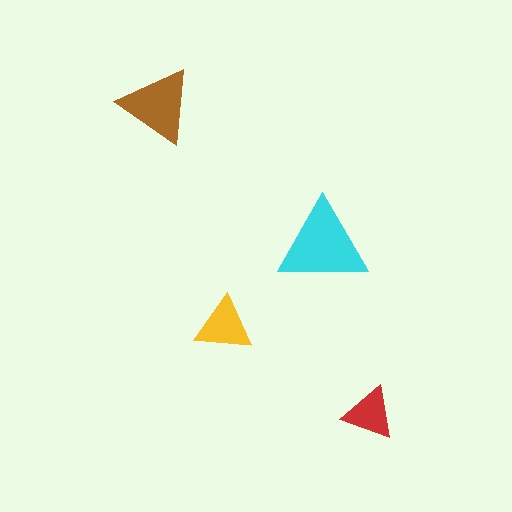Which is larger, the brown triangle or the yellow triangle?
The brown one.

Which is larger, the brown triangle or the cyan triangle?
The cyan one.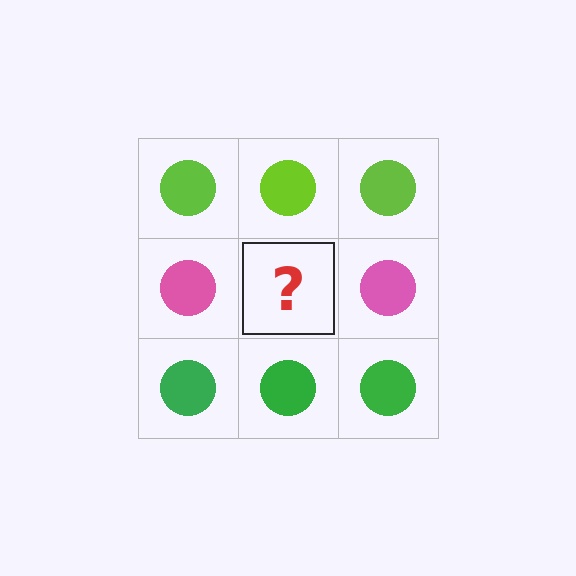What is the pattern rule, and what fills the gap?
The rule is that each row has a consistent color. The gap should be filled with a pink circle.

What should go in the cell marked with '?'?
The missing cell should contain a pink circle.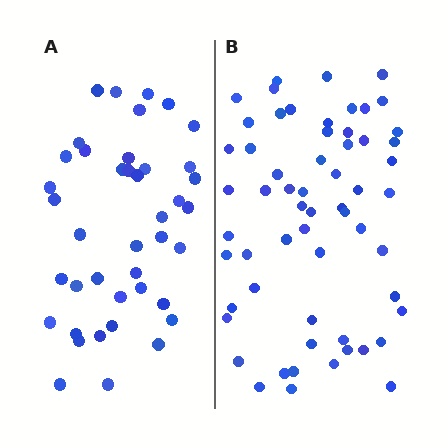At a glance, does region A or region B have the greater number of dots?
Region B (the right region) has more dots.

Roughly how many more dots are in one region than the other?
Region B has approximately 20 more dots than region A.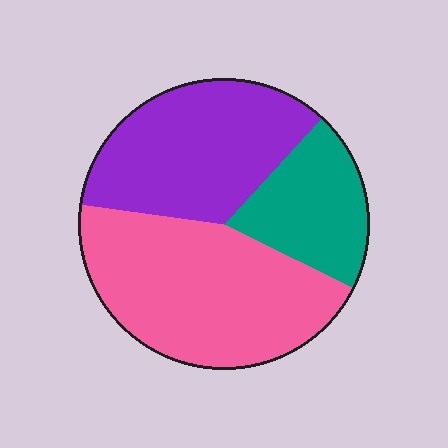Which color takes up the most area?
Pink, at roughly 45%.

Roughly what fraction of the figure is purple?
Purple takes up about one third (1/3) of the figure.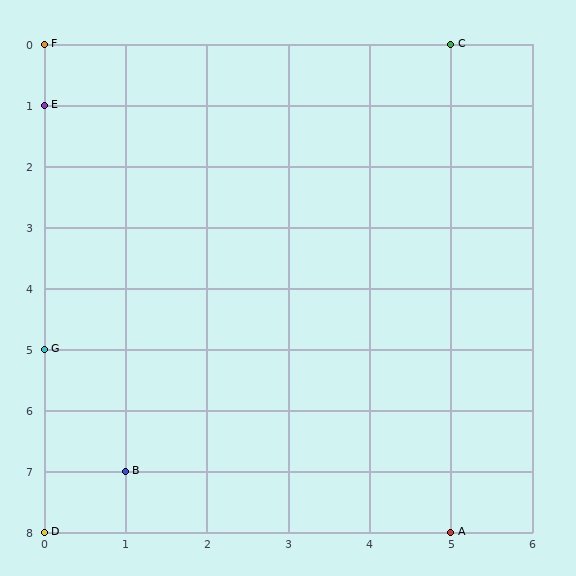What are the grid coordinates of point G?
Point G is at grid coordinates (0, 5).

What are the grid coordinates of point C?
Point C is at grid coordinates (5, 0).